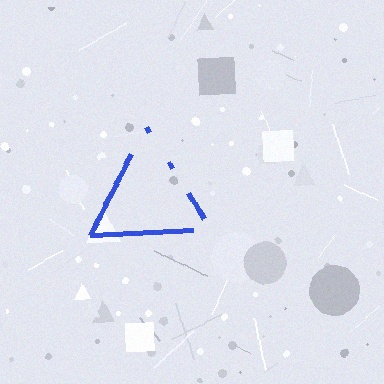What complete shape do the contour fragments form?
The contour fragments form a triangle.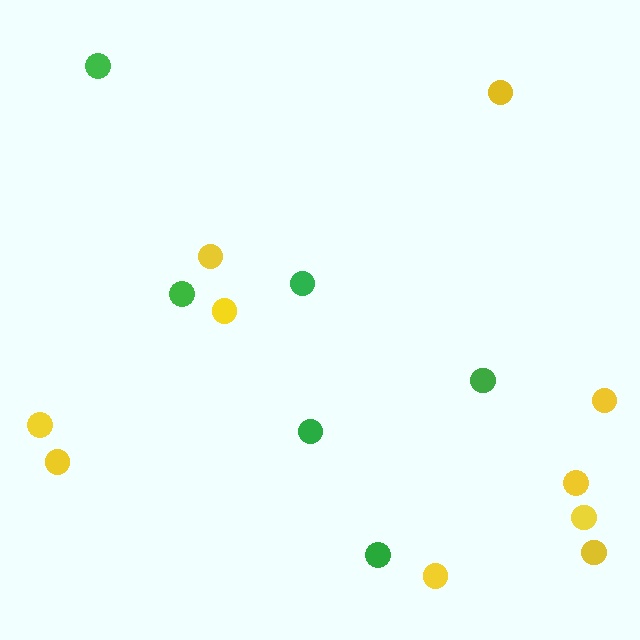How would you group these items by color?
There are 2 groups: one group of yellow circles (10) and one group of green circles (6).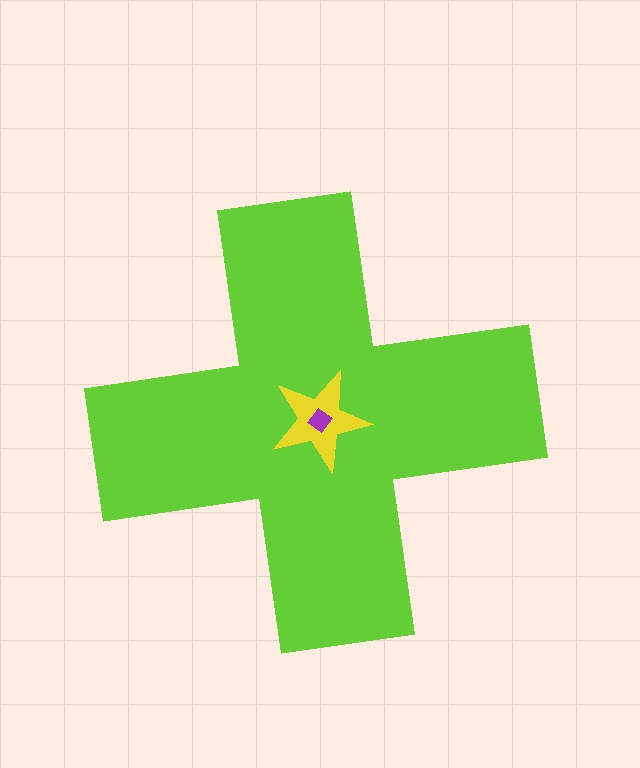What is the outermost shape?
The lime cross.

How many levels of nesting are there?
3.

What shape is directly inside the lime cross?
The yellow star.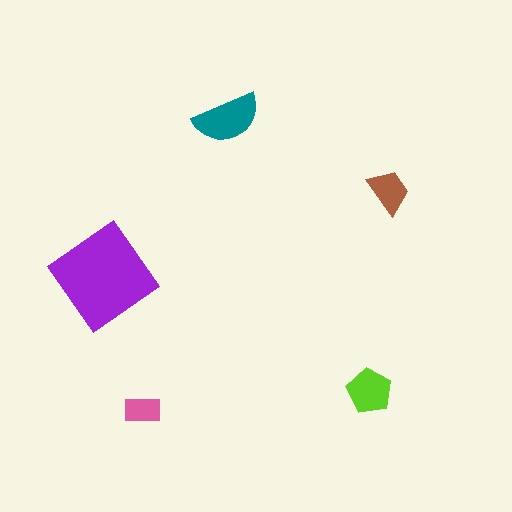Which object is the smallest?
The pink rectangle.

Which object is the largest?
The purple diamond.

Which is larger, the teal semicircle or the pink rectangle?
The teal semicircle.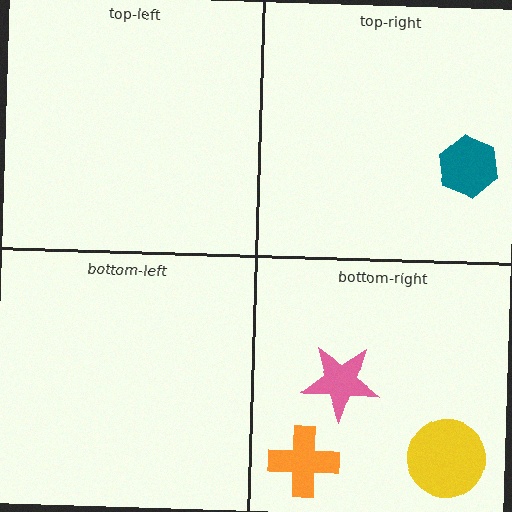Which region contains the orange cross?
The bottom-right region.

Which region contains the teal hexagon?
The top-right region.